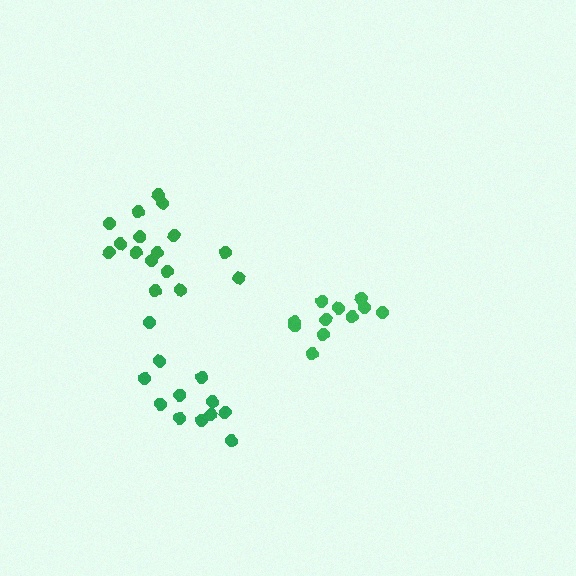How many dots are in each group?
Group 1: 11 dots, Group 2: 16 dots, Group 3: 12 dots (39 total).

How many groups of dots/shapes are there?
There are 3 groups.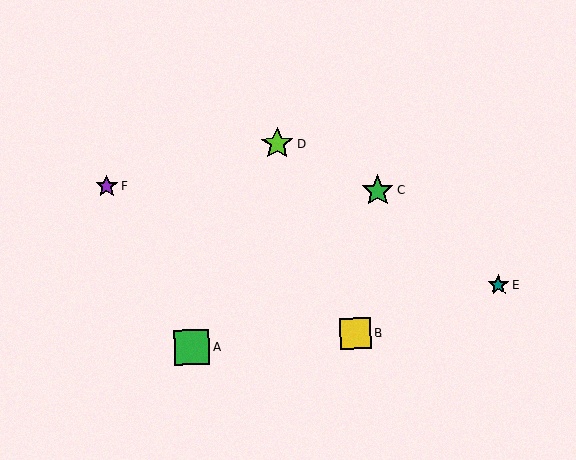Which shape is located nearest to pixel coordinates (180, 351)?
The green square (labeled A) at (192, 348) is nearest to that location.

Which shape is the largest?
The green square (labeled A) is the largest.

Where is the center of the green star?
The center of the green star is at (378, 191).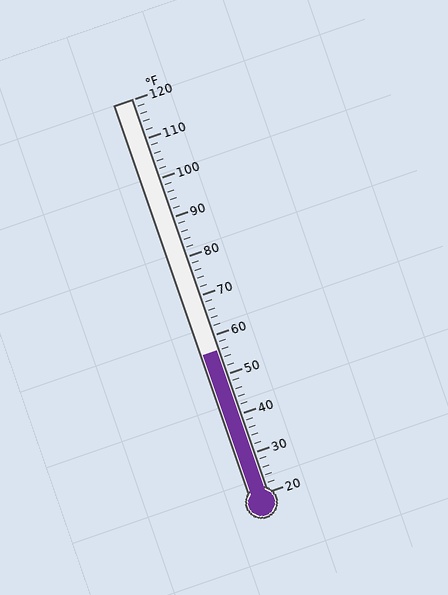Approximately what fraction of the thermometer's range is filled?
The thermometer is filled to approximately 35% of its range.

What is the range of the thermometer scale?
The thermometer scale ranges from 20°F to 120°F.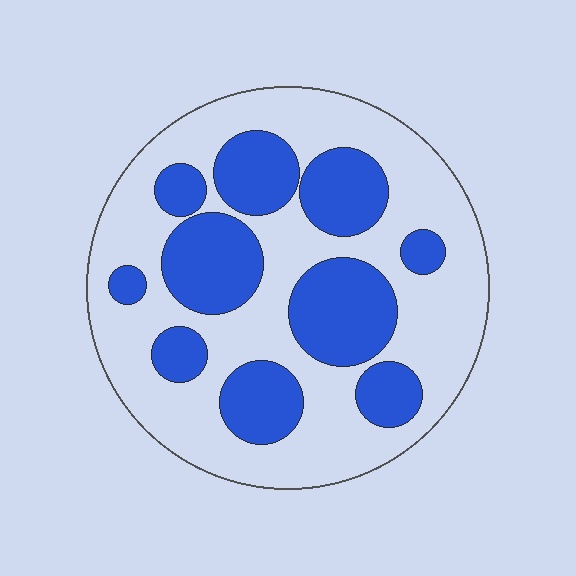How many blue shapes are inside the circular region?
10.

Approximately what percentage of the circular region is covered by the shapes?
Approximately 35%.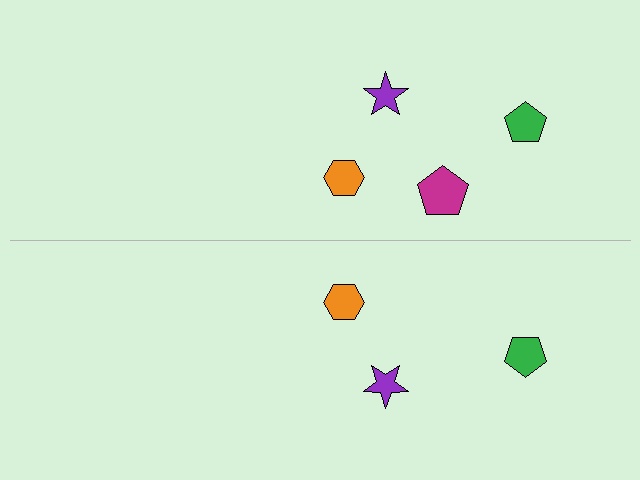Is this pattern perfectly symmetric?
No, the pattern is not perfectly symmetric. A magenta pentagon is missing from the bottom side.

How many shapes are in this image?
There are 7 shapes in this image.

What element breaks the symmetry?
A magenta pentagon is missing from the bottom side.